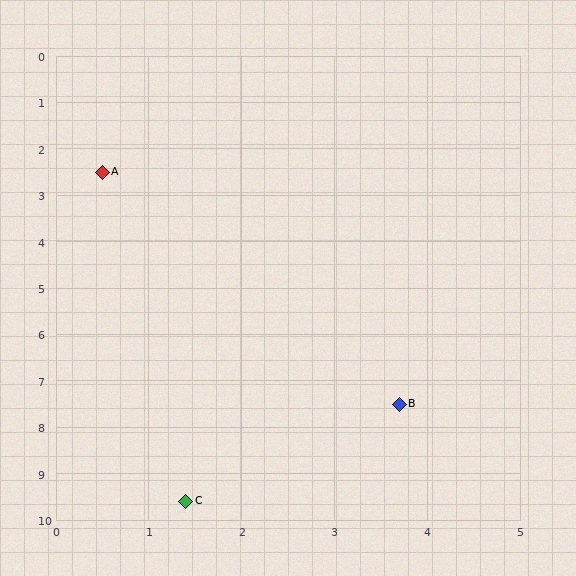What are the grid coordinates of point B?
Point B is at approximately (3.7, 7.5).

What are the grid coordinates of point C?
Point C is at approximately (1.4, 9.6).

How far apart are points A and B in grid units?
Points A and B are about 5.9 grid units apart.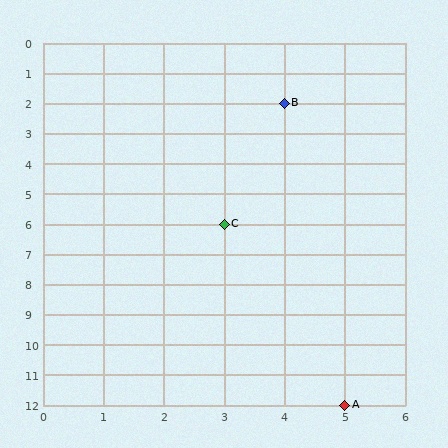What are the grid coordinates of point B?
Point B is at grid coordinates (4, 2).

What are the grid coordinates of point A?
Point A is at grid coordinates (5, 12).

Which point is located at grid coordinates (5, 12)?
Point A is at (5, 12).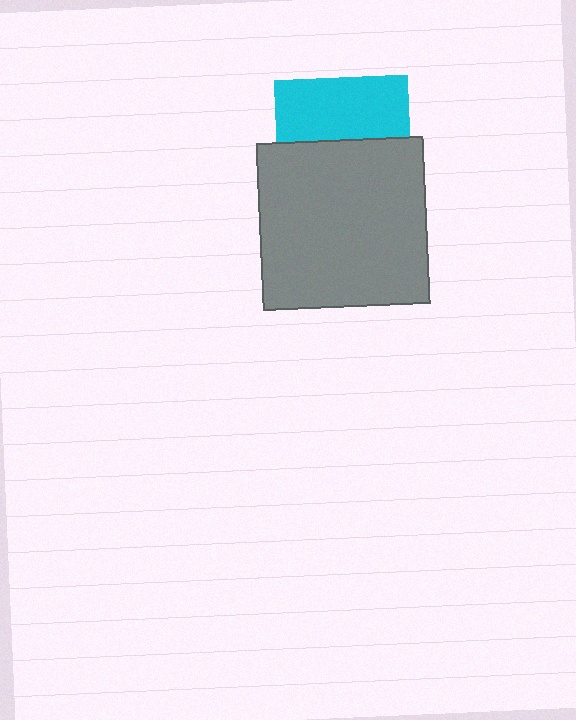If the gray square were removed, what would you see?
You would see the complete cyan square.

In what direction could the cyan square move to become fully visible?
The cyan square could move up. That would shift it out from behind the gray square entirely.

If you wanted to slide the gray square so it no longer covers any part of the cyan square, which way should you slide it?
Slide it down — that is the most direct way to separate the two shapes.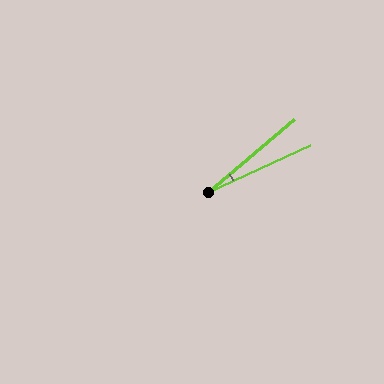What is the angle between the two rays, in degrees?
Approximately 16 degrees.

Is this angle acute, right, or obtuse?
It is acute.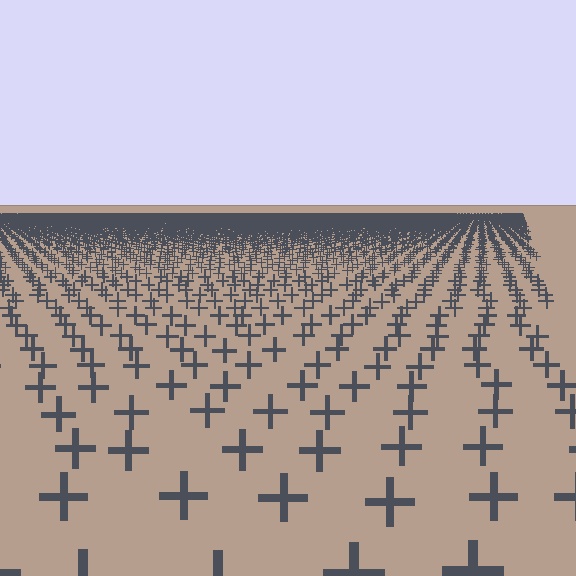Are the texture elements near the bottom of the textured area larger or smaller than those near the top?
Larger. Near the bottom, elements are closer to the viewer and appear at a bigger on-screen size.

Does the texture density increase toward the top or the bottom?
Density increases toward the top.